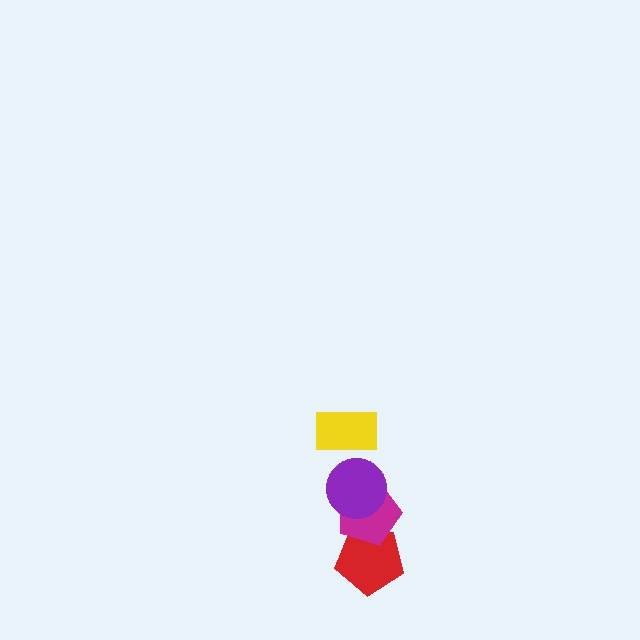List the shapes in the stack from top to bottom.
From top to bottom: the yellow rectangle, the purple circle, the magenta pentagon, the red pentagon.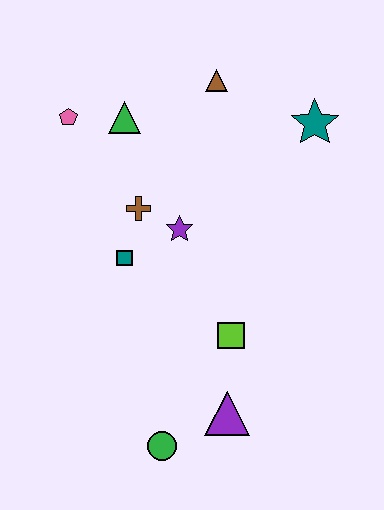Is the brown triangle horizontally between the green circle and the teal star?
Yes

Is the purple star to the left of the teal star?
Yes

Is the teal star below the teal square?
No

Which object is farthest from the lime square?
The pink pentagon is farthest from the lime square.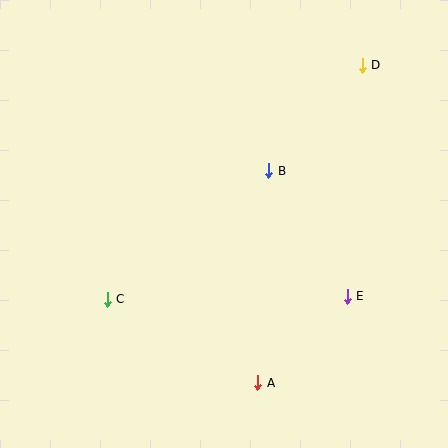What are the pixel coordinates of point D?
Point D is at (362, 65).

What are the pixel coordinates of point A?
Point A is at (258, 383).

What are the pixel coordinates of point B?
Point B is at (269, 171).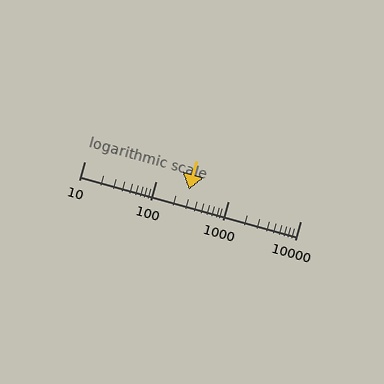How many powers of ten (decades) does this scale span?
The scale spans 3 decades, from 10 to 10000.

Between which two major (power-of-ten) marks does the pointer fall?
The pointer is between 100 and 1000.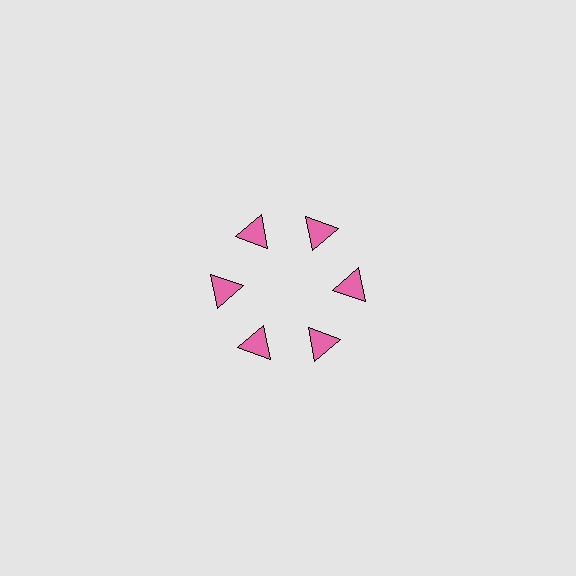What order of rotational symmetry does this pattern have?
This pattern has 6-fold rotational symmetry.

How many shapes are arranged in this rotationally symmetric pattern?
There are 6 shapes, arranged in 6 groups of 1.